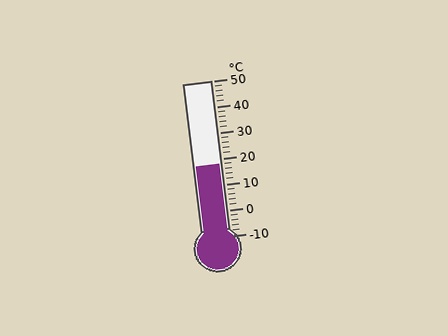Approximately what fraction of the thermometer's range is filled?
The thermometer is filled to approximately 45% of its range.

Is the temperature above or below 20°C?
The temperature is below 20°C.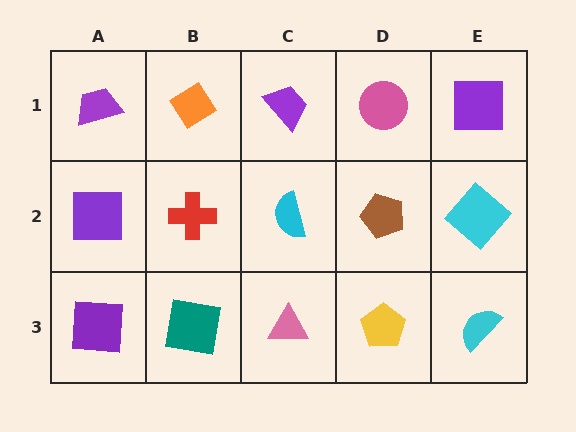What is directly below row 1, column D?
A brown pentagon.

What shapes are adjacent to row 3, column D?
A brown pentagon (row 2, column D), a pink triangle (row 3, column C), a cyan semicircle (row 3, column E).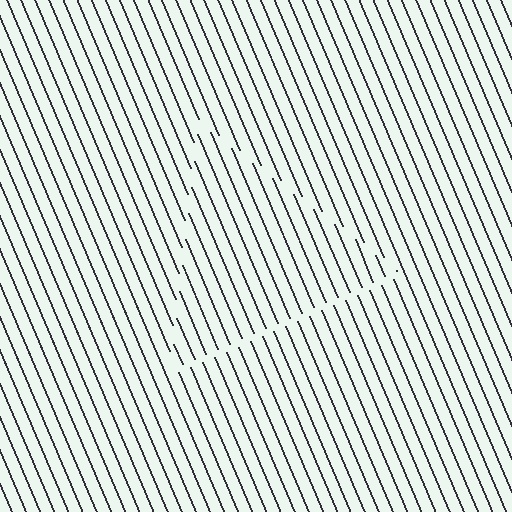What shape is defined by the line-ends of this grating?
An illusory triangle. The interior of the shape contains the same grating, shifted by half a period — the contour is defined by the phase discontinuity where line-ends from the inner and outer gratings abut.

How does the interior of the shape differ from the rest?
The interior of the shape contains the same grating, shifted by half a period — the contour is defined by the phase discontinuity where line-ends from the inner and outer gratings abut.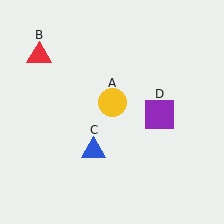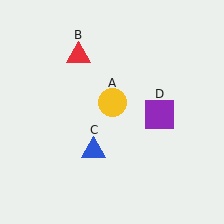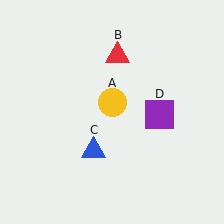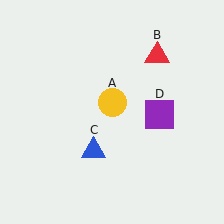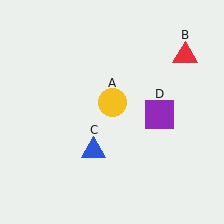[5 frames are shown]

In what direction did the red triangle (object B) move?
The red triangle (object B) moved right.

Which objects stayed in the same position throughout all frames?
Yellow circle (object A) and blue triangle (object C) and purple square (object D) remained stationary.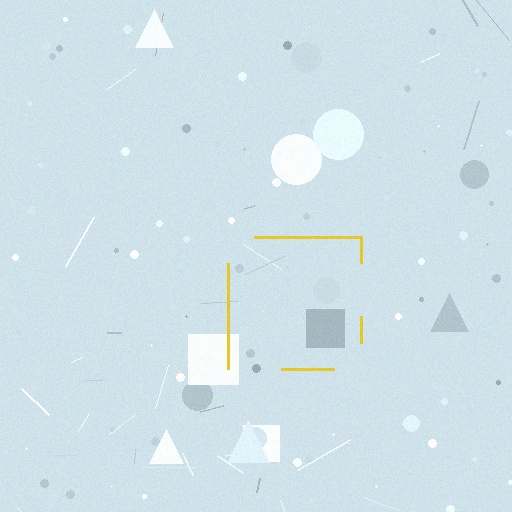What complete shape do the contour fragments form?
The contour fragments form a square.